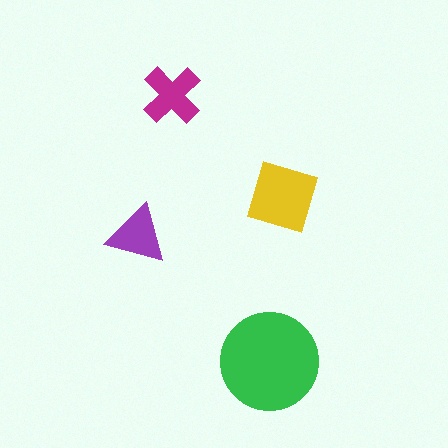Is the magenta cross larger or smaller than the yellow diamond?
Smaller.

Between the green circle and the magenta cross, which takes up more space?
The green circle.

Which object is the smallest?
The purple triangle.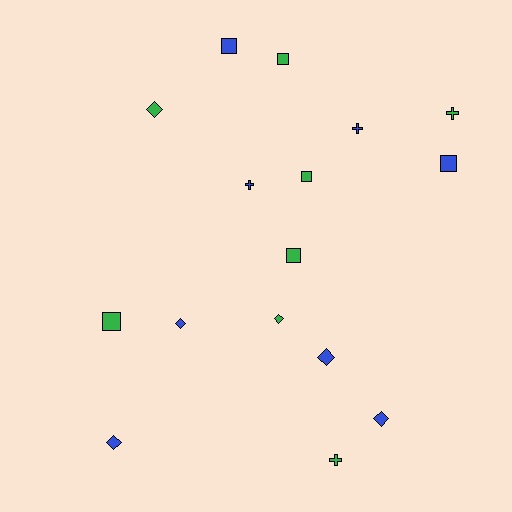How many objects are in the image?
There are 16 objects.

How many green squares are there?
There are 4 green squares.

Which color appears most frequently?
Green, with 8 objects.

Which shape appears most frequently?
Square, with 6 objects.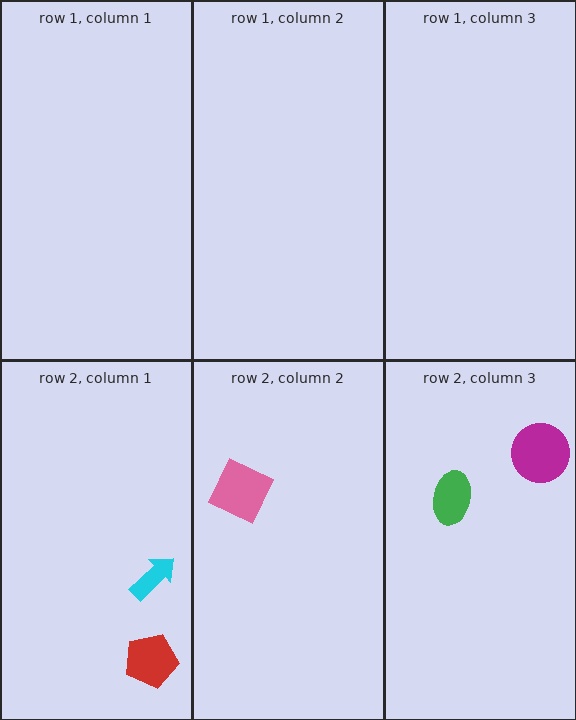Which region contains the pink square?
The row 2, column 2 region.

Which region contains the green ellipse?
The row 2, column 3 region.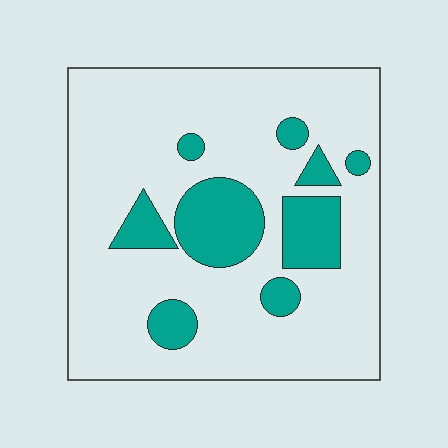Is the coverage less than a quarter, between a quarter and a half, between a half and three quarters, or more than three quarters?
Less than a quarter.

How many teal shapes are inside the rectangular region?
9.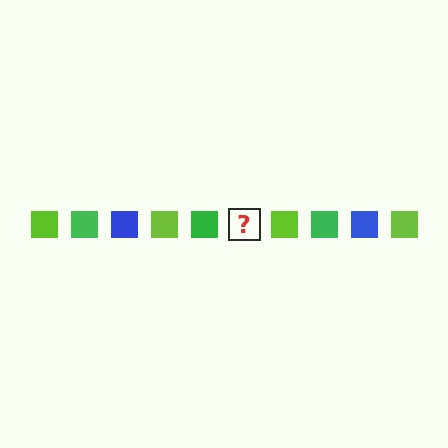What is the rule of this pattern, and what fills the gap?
The rule is that the pattern cycles through lime, green, blue squares. The gap should be filled with a blue square.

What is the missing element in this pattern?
The missing element is a blue square.